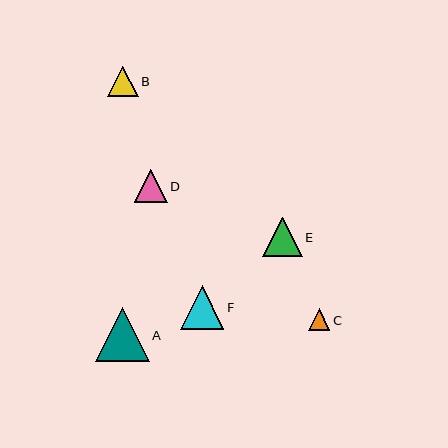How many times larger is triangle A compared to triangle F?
Triangle A is approximately 1.3 times the size of triangle F.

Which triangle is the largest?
Triangle A is the largest with a size of approximately 54 pixels.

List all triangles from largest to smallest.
From largest to smallest: A, F, E, D, B, C.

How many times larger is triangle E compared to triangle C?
Triangle E is approximately 1.9 times the size of triangle C.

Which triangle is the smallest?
Triangle C is the smallest with a size of approximately 21 pixels.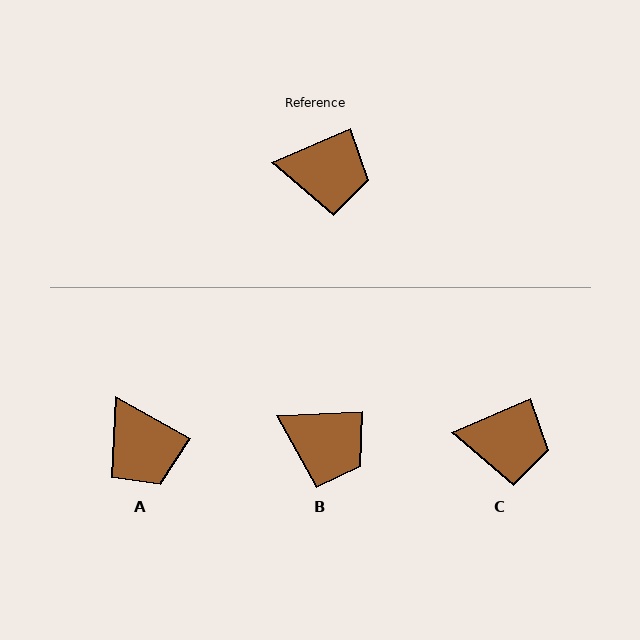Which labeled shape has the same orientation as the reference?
C.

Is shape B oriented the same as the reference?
No, it is off by about 21 degrees.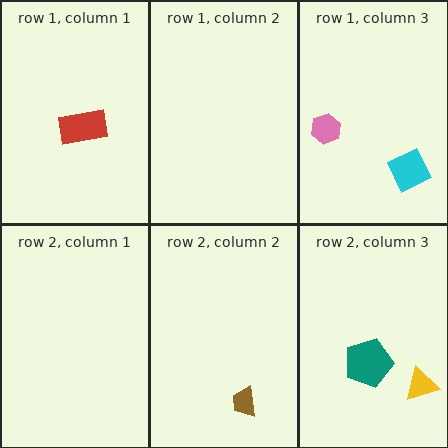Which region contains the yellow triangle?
The row 2, column 3 region.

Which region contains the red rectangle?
The row 1, column 1 region.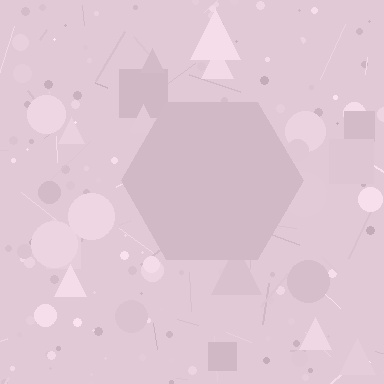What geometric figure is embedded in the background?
A hexagon is embedded in the background.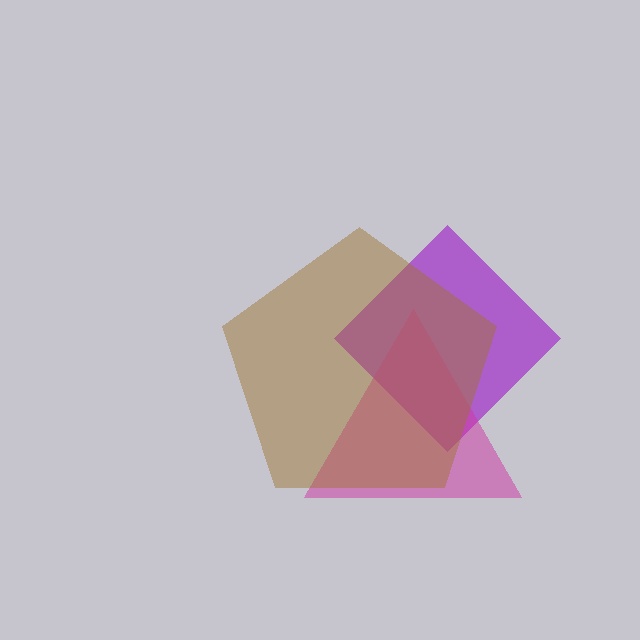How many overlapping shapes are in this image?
There are 3 overlapping shapes in the image.